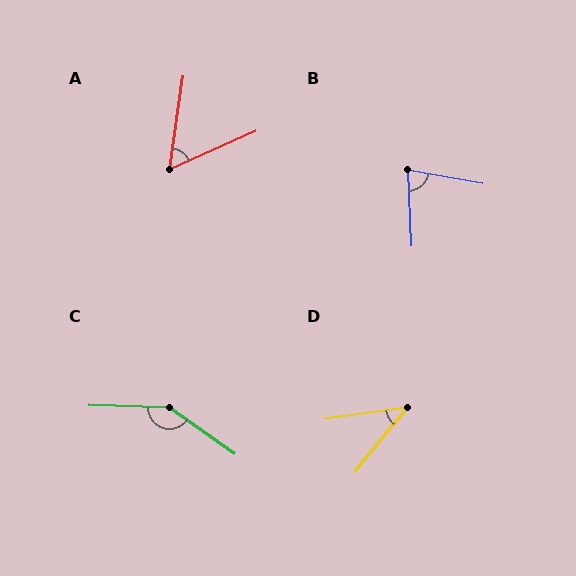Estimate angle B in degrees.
Approximately 78 degrees.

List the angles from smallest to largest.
D (43°), A (58°), B (78°), C (147°).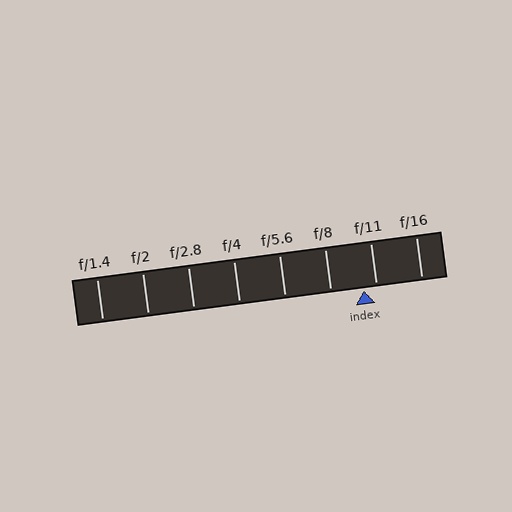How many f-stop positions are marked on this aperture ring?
There are 8 f-stop positions marked.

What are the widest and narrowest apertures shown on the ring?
The widest aperture shown is f/1.4 and the narrowest is f/16.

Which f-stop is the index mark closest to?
The index mark is closest to f/11.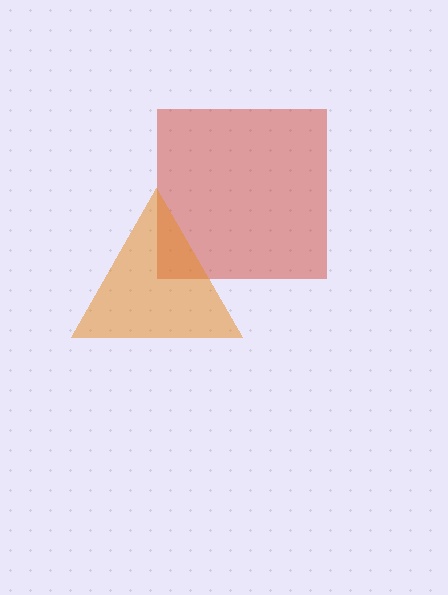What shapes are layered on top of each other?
The layered shapes are: a red square, an orange triangle.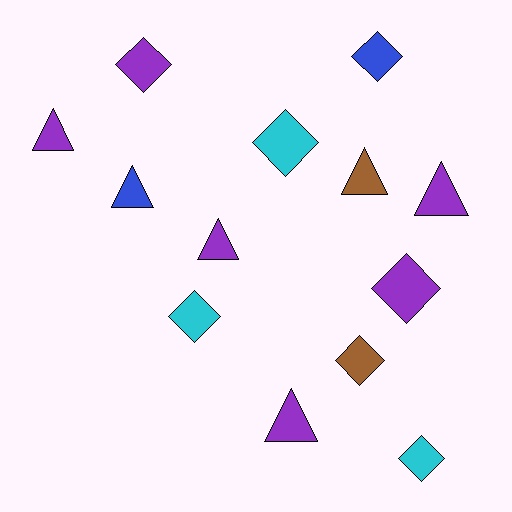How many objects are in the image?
There are 13 objects.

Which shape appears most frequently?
Diamond, with 7 objects.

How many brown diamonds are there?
There is 1 brown diamond.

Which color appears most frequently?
Purple, with 6 objects.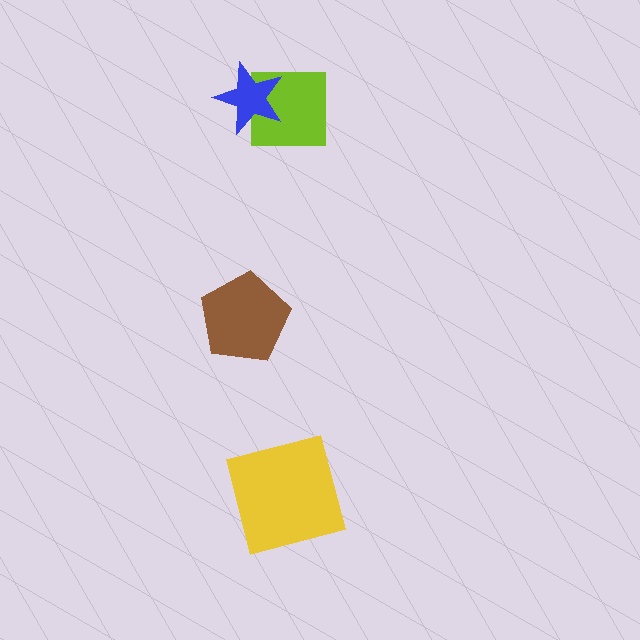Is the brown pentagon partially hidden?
No, no other shape covers it.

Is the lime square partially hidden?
Yes, it is partially covered by another shape.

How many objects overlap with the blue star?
1 object overlaps with the blue star.